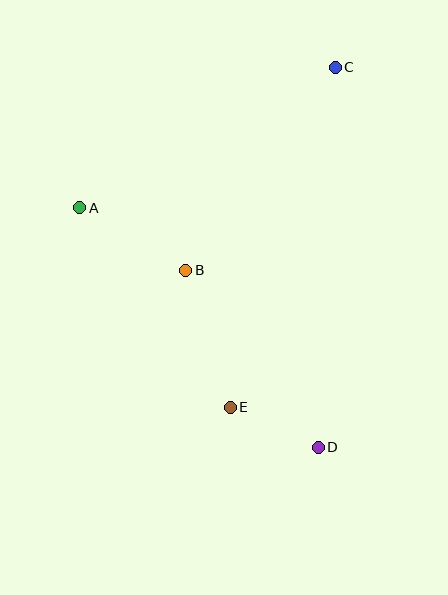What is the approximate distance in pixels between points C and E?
The distance between C and E is approximately 356 pixels.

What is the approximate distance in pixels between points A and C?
The distance between A and C is approximately 292 pixels.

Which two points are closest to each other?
Points D and E are closest to each other.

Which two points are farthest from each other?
Points C and D are farthest from each other.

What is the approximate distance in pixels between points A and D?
The distance between A and D is approximately 338 pixels.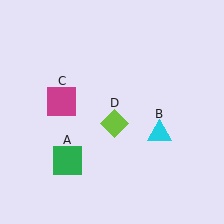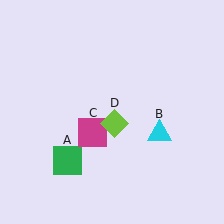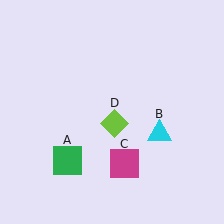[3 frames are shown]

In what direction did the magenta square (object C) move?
The magenta square (object C) moved down and to the right.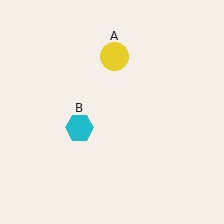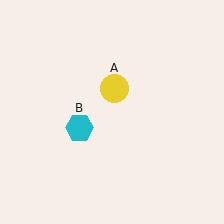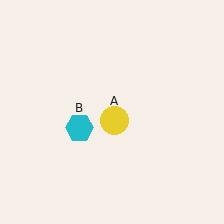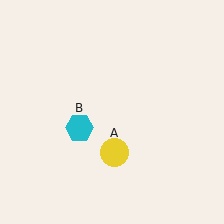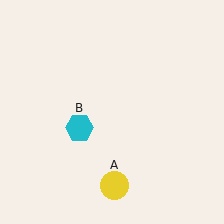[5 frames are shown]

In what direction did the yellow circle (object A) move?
The yellow circle (object A) moved down.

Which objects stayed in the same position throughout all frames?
Cyan hexagon (object B) remained stationary.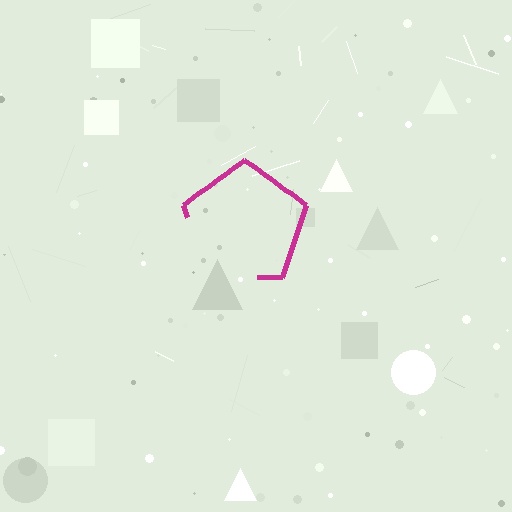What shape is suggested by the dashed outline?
The dashed outline suggests a pentagon.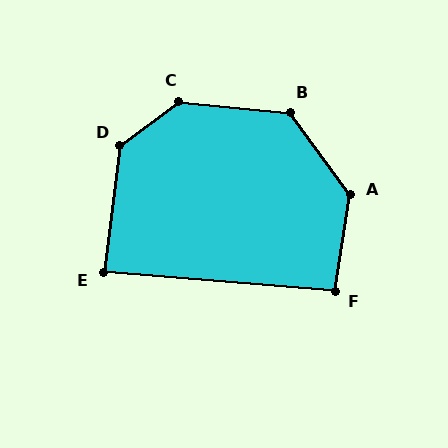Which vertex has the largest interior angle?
C, at approximately 138 degrees.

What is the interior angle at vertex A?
Approximately 135 degrees (obtuse).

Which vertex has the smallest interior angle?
E, at approximately 87 degrees.